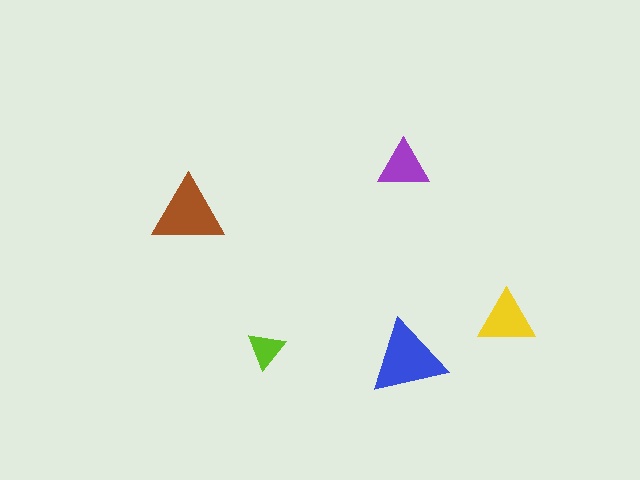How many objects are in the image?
There are 5 objects in the image.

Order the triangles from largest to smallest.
the blue one, the brown one, the yellow one, the purple one, the lime one.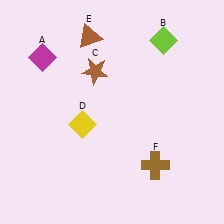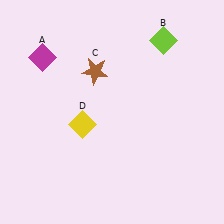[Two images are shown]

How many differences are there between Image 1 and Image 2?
There are 2 differences between the two images.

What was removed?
The brown cross (F), the brown triangle (E) were removed in Image 2.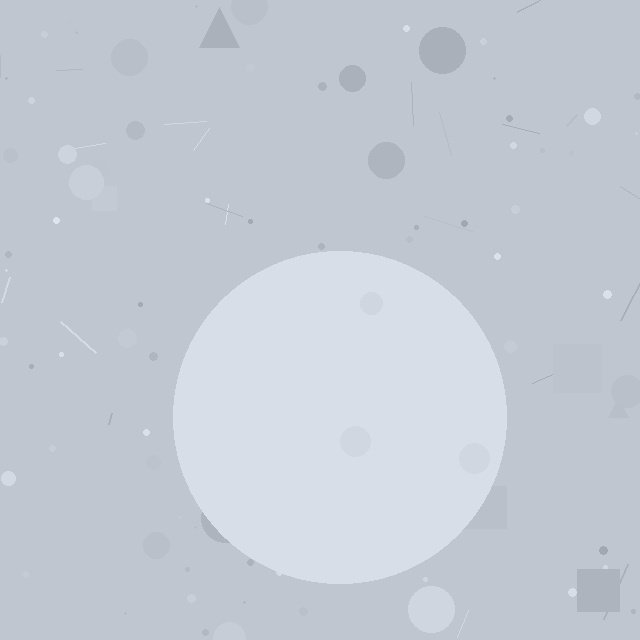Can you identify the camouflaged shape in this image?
The camouflaged shape is a circle.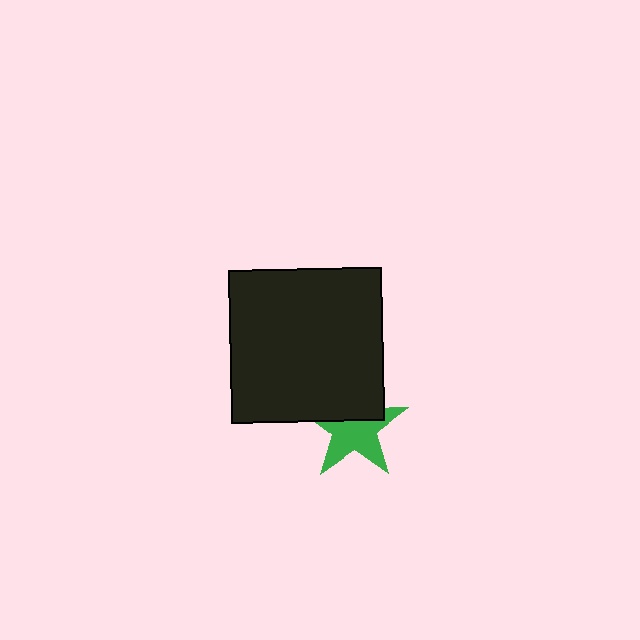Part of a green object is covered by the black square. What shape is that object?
It is a star.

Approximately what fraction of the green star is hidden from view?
Roughly 38% of the green star is hidden behind the black square.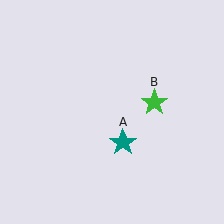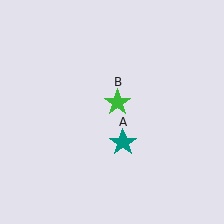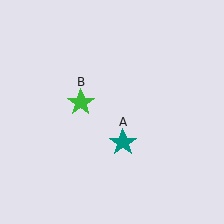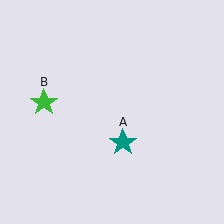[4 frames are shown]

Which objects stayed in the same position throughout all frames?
Teal star (object A) remained stationary.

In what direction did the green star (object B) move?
The green star (object B) moved left.